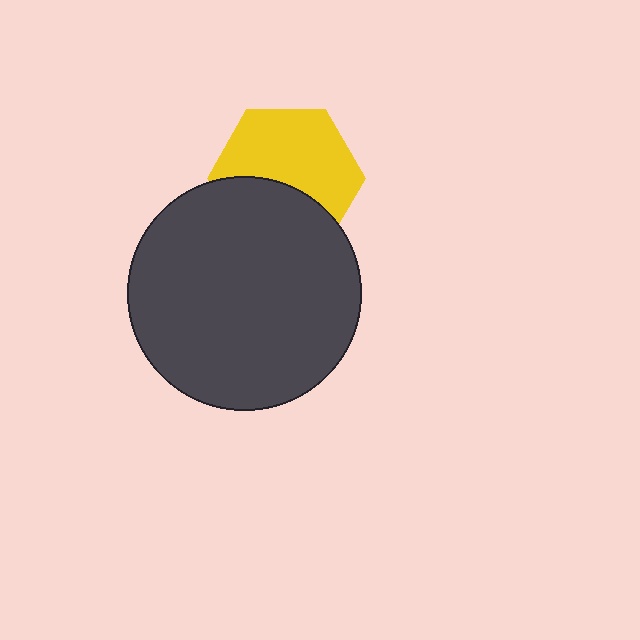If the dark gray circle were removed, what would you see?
You would see the complete yellow hexagon.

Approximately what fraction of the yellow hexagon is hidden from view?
Roughly 40% of the yellow hexagon is hidden behind the dark gray circle.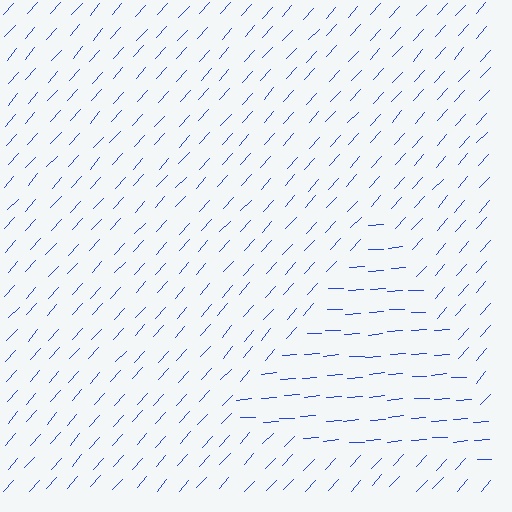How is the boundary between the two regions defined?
The boundary is defined purely by a change in line orientation (approximately 45 degrees difference). All lines are the same color and thickness.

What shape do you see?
I see a triangle.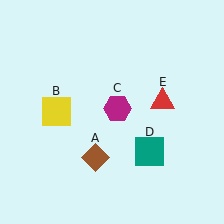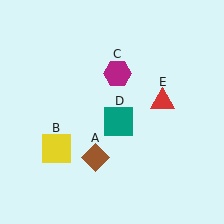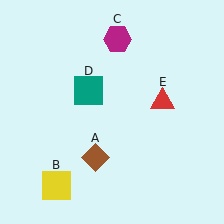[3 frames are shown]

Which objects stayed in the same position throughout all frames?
Brown diamond (object A) and red triangle (object E) remained stationary.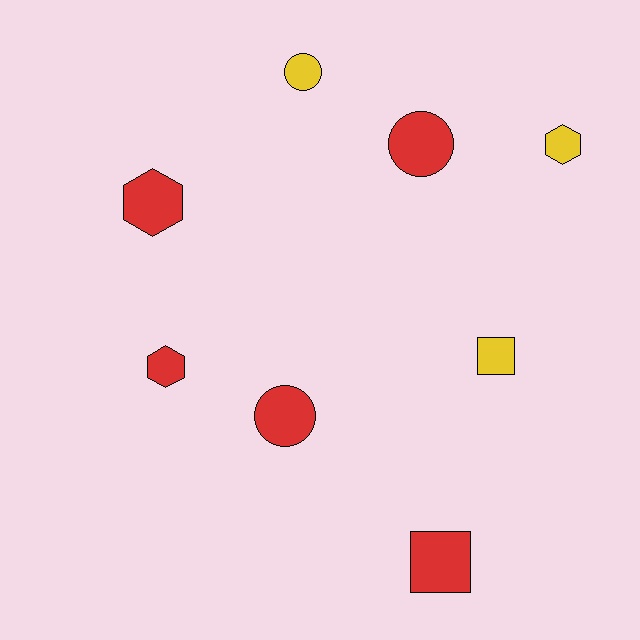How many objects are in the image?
There are 8 objects.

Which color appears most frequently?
Red, with 5 objects.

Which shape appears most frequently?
Circle, with 3 objects.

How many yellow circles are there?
There is 1 yellow circle.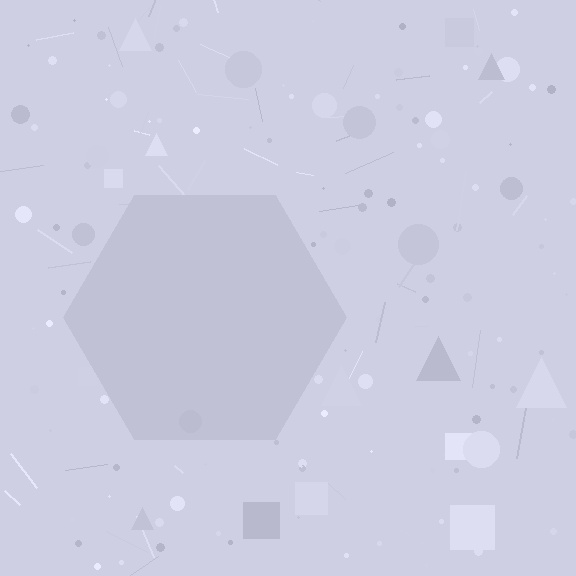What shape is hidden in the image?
A hexagon is hidden in the image.